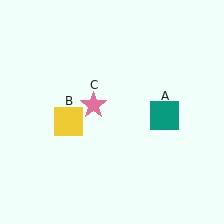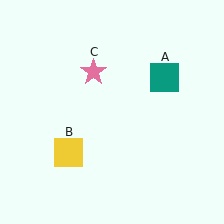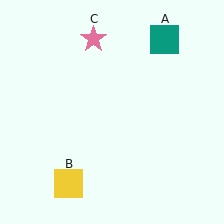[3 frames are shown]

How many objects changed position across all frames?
3 objects changed position: teal square (object A), yellow square (object B), pink star (object C).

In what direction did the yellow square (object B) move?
The yellow square (object B) moved down.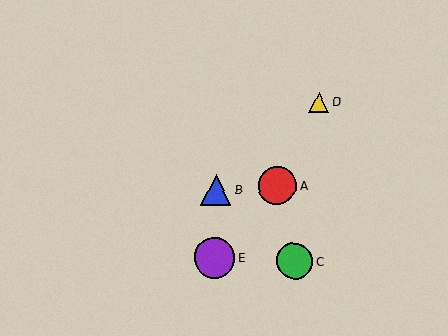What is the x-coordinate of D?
Object D is at x≈319.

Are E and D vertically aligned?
No, E is at x≈215 and D is at x≈319.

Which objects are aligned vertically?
Objects B, E are aligned vertically.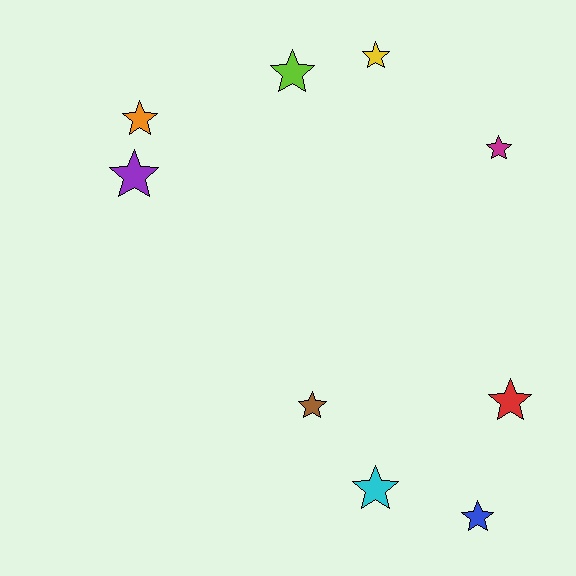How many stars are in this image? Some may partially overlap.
There are 9 stars.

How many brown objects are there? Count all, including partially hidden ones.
There is 1 brown object.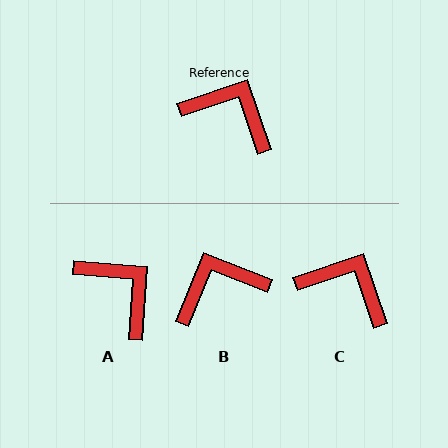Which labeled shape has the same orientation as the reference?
C.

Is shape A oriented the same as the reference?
No, it is off by about 23 degrees.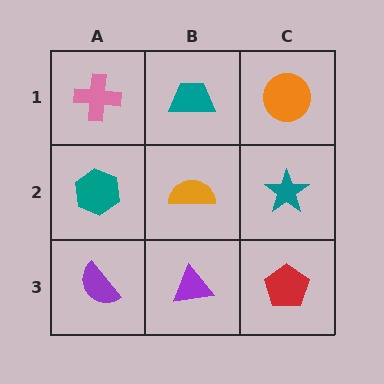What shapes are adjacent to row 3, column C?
A teal star (row 2, column C), a purple triangle (row 3, column B).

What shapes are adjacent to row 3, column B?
An orange semicircle (row 2, column B), a purple semicircle (row 3, column A), a red pentagon (row 3, column C).